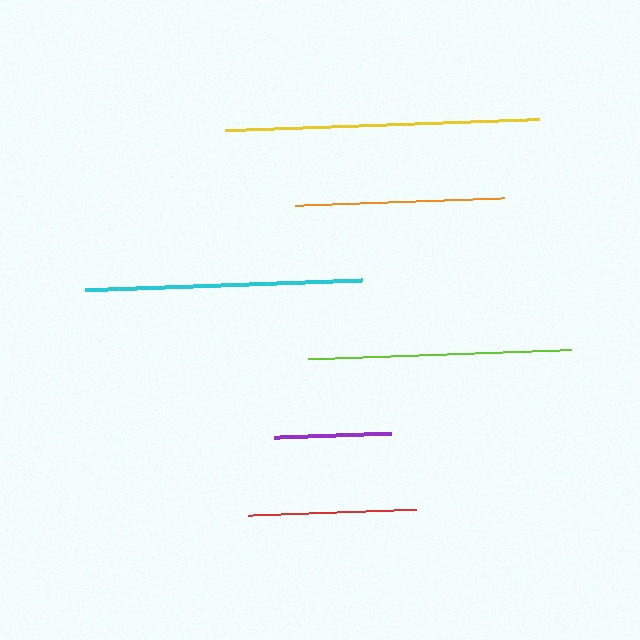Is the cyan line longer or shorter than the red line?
The cyan line is longer than the red line.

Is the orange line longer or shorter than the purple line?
The orange line is longer than the purple line.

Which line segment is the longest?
The yellow line is the longest at approximately 315 pixels.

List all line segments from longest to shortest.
From longest to shortest: yellow, cyan, lime, orange, red, purple.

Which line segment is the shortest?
The purple line is the shortest at approximately 117 pixels.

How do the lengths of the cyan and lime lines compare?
The cyan and lime lines are approximately the same length.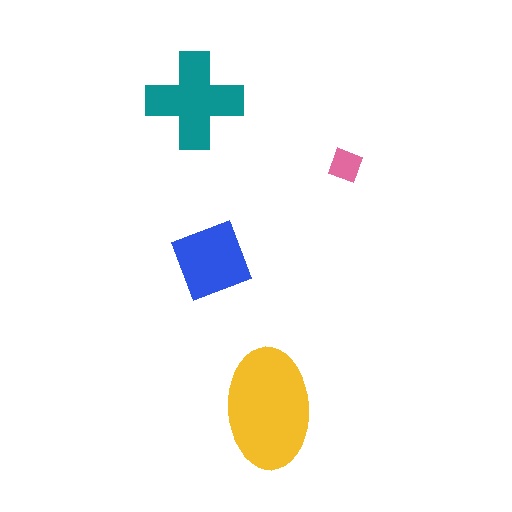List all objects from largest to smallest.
The yellow ellipse, the teal cross, the blue square, the pink diamond.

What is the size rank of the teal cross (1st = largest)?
2nd.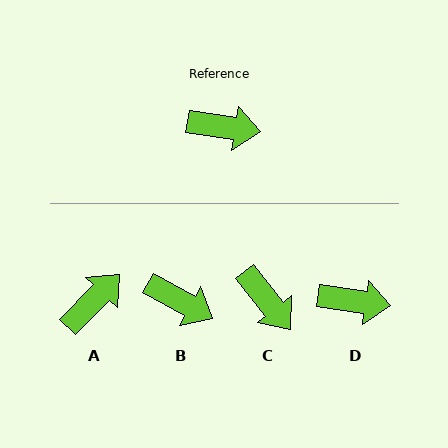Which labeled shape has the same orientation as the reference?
D.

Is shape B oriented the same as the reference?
No, it is off by about 20 degrees.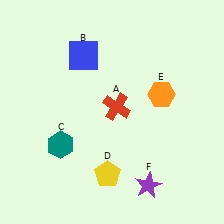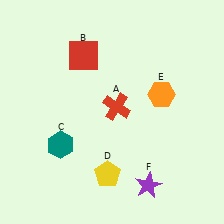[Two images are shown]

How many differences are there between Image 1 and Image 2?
There is 1 difference between the two images.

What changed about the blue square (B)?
In Image 1, B is blue. In Image 2, it changed to red.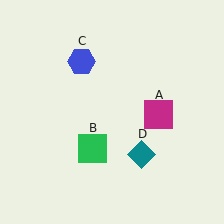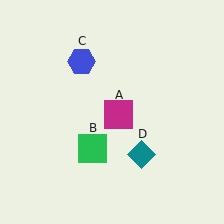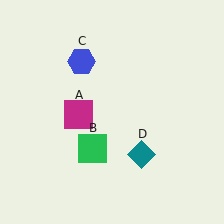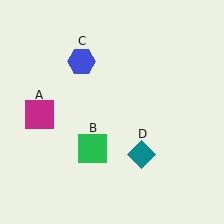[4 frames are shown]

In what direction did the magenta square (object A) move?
The magenta square (object A) moved left.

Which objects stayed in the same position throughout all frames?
Green square (object B) and blue hexagon (object C) and teal diamond (object D) remained stationary.